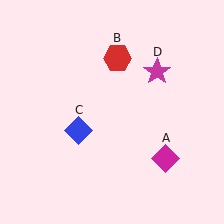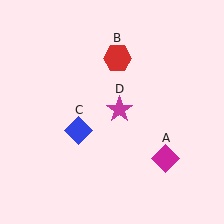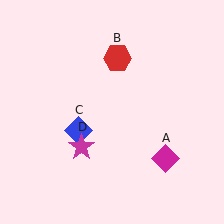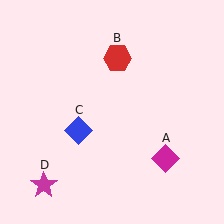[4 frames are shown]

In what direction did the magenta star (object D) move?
The magenta star (object D) moved down and to the left.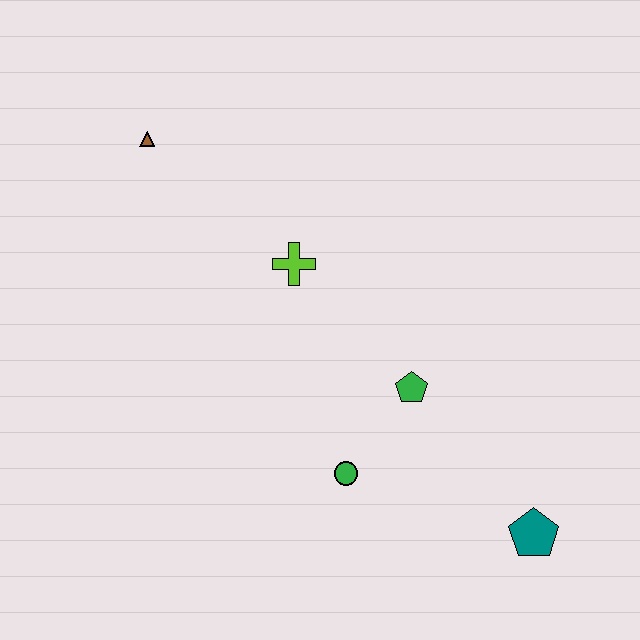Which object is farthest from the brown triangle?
The teal pentagon is farthest from the brown triangle.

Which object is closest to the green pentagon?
The green circle is closest to the green pentagon.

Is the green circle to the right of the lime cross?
Yes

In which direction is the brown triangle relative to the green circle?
The brown triangle is above the green circle.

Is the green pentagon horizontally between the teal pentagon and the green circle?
Yes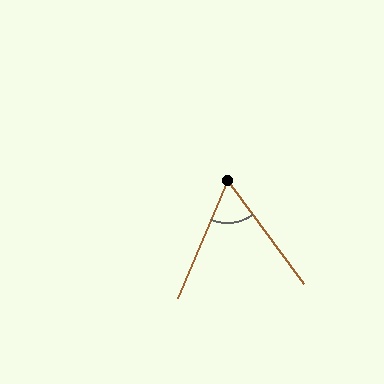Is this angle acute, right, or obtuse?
It is acute.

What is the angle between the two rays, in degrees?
Approximately 60 degrees.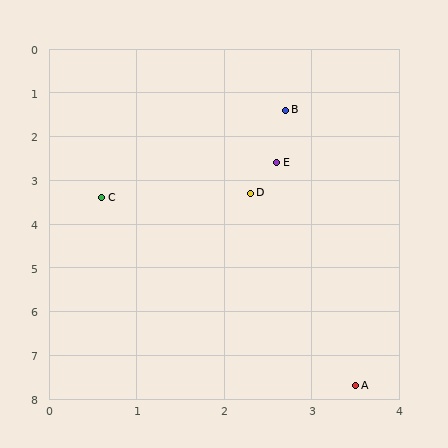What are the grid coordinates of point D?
Point D is at approximately (2.3, 3.3).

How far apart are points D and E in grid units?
Points D and E are about 0.8 grid units apart.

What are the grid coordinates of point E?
Point E is at approximately (2.6, 2.6).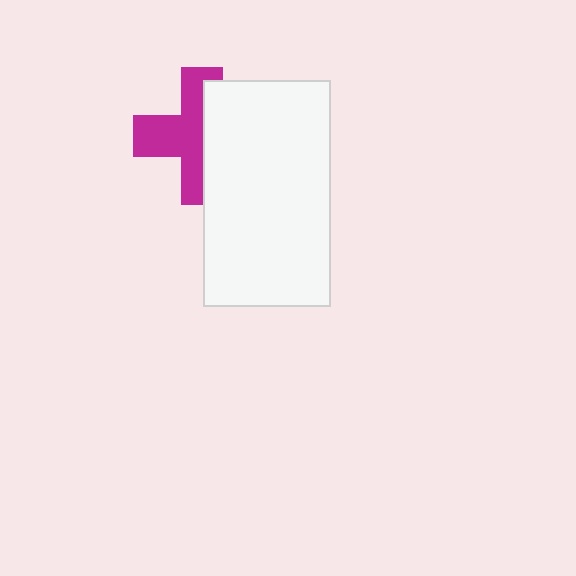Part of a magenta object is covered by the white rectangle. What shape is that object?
It is a cross.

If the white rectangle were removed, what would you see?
You would see the complete magenta cross.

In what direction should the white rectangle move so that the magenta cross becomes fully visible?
The white rectangle should move right. That is the shortest direction to clear the overlap and leave the magenta cross fully visible.